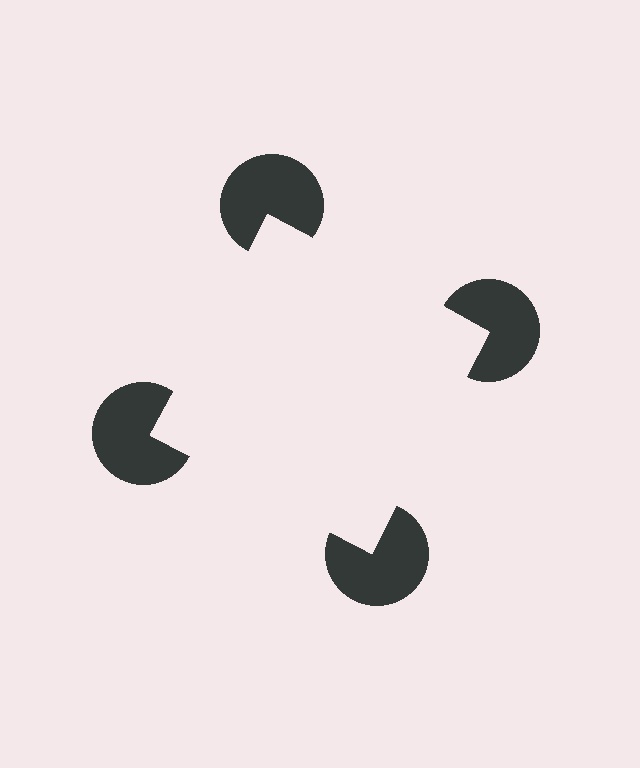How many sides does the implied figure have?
4 sides.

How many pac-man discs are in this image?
There are 4 — one at each vertex of the illusory square.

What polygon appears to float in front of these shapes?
An illusory square — its edges are inferred from the aligned wedge cuts in the pac-man discs, not physically drawn.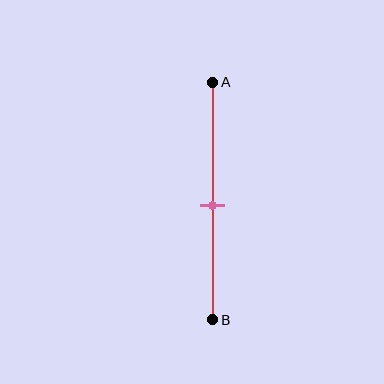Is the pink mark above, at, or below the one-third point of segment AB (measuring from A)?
The pink mark is below the one-third point of segment AB.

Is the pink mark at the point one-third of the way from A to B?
No, the mark is at about 50% from A, not at the 33% one-third point.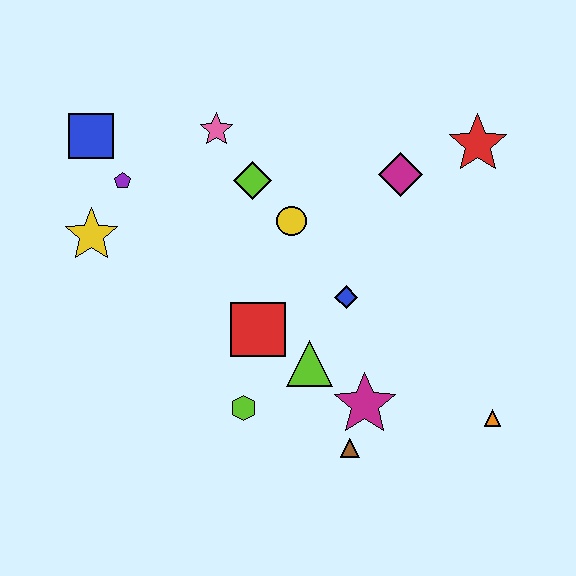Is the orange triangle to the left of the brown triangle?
No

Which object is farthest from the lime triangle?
The blue square is farthest from the lime triangle.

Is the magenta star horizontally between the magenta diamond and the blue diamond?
Yes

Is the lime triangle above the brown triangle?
Yes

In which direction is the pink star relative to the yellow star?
The pink star is to the right of the yellow star.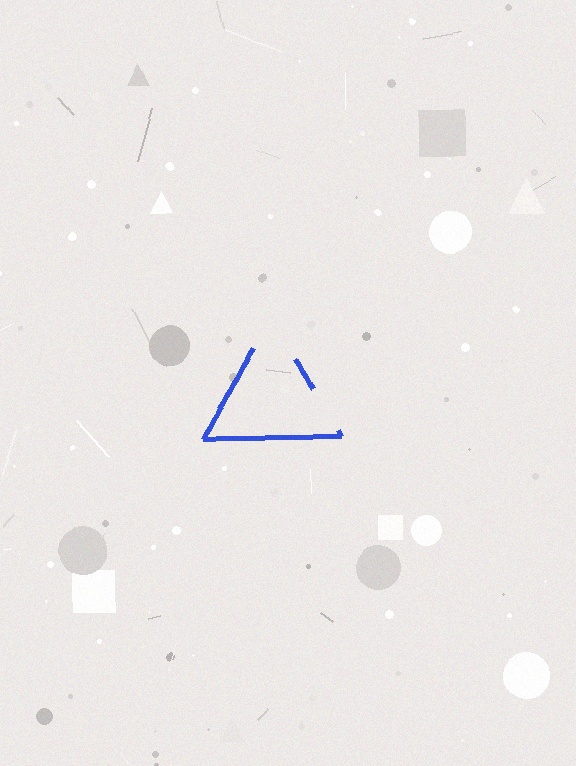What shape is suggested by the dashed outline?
The dashed outline suggests a triangle.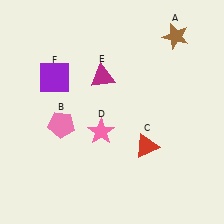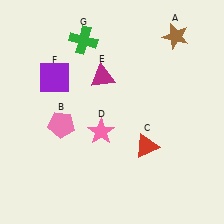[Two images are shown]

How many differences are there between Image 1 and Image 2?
There is 1 difference between the two images.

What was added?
A green cross (G) was added in Image 2.